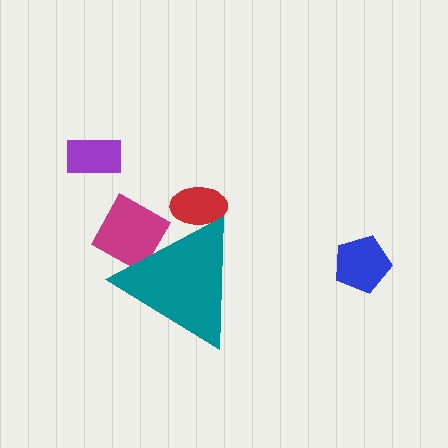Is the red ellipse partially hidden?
Yes, the red ellipse is partially hidden behind the teal triangle.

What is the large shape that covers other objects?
A teal triangle.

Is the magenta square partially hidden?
Yes, the magenta square is partially hidden behind the teal triangle.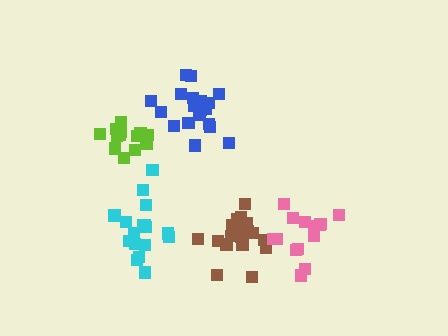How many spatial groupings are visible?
There are 5 spatial groupings.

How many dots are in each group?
Group 1: 17 dots, Group 2: 18 dots, Group 3: 19 dots, Group 4: 14 dots, Group 5: 14 dots (82 total).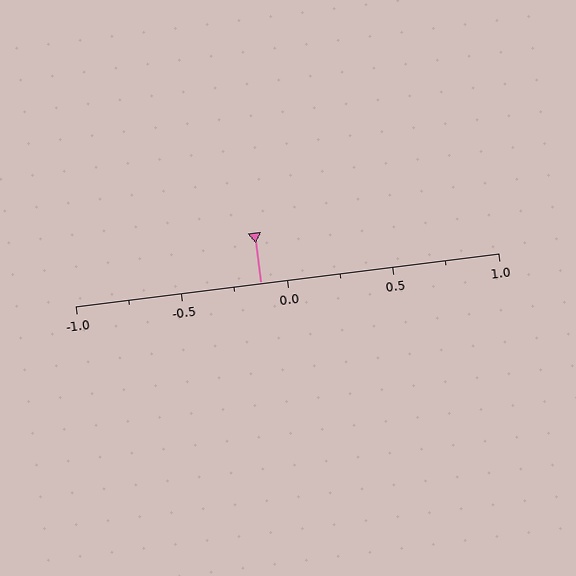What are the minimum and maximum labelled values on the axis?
The axis runs from -1.0 to 1.0.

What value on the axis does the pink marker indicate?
The marker indicates approximately -0.12.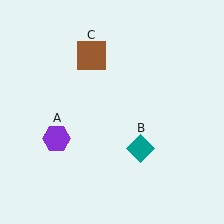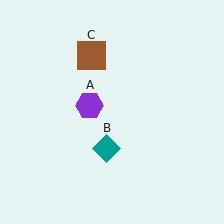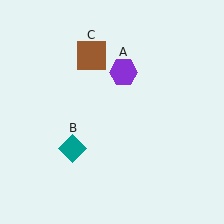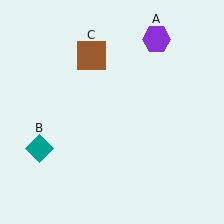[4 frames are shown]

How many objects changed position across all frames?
2 objects changed position: purple hexagon (object A), teal diamond (object B).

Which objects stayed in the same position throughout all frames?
Brown square (object C) remained stationary.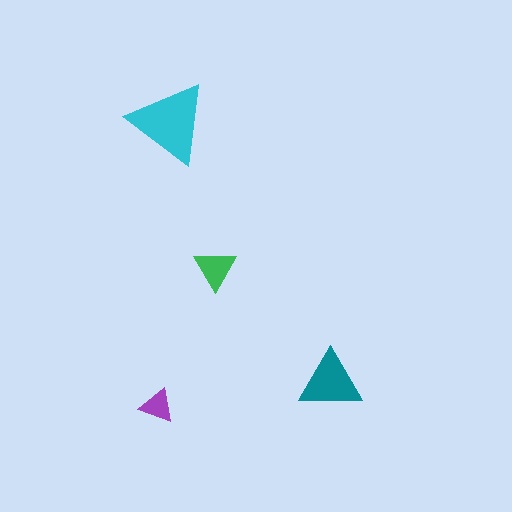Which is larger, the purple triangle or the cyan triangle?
The cyan one.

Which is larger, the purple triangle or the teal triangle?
The teal one.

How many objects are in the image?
There are 4 objects in the image.